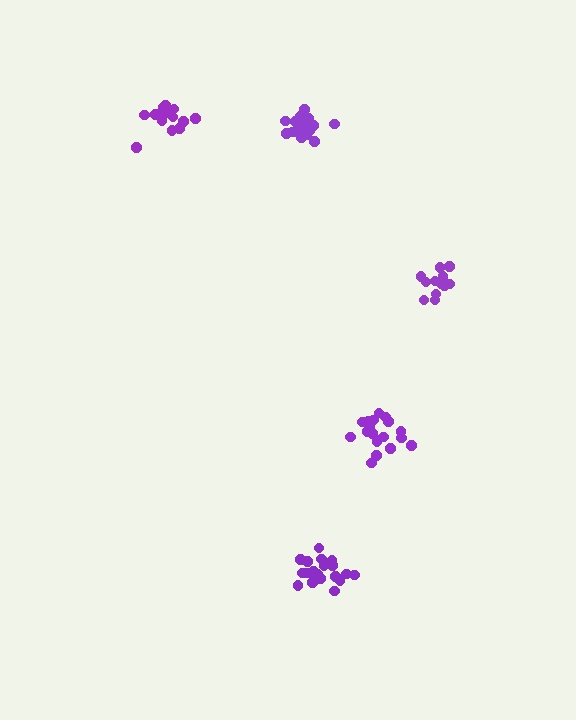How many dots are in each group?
Group 1: 14 dots, Group 2: 18 dots, Group 3: 20 dots, Group 4: 14 dots, Group 5: 20 dots (86 total).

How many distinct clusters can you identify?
There are 5 distinct clusters.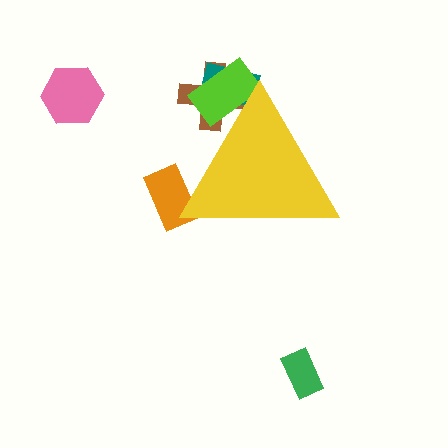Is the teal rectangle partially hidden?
Yes, the teal rectangle is partially hidden behind the yellow triangle.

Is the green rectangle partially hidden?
No, the green rectangle is fully visible.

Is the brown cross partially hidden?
Yes, the brown cross is partially hidden behind the yellow triangle.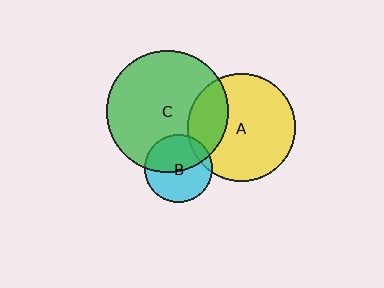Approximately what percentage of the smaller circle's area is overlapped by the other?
Approximately 25%.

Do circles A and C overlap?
Yes.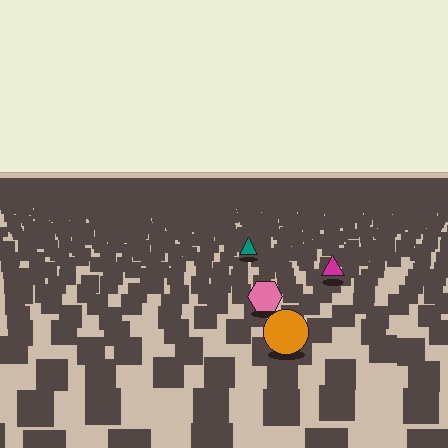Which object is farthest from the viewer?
The teal triangle is farthest from the viewer. It appears smaller and the ground texture around it is denser.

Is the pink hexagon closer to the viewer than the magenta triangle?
Yes. The pink hexagon is closer — you can tell from the texture gradient: the ground texture is coarser near it.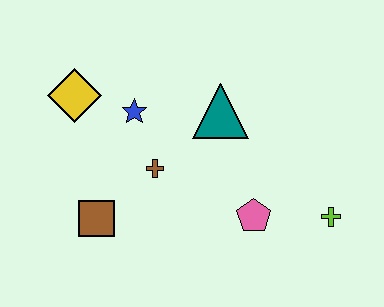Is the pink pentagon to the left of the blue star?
No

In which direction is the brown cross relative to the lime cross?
The brown cross is to the left of the lime cross.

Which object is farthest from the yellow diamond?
The lime cross is farthest from the yellow diamond.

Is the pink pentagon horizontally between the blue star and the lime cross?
Yes